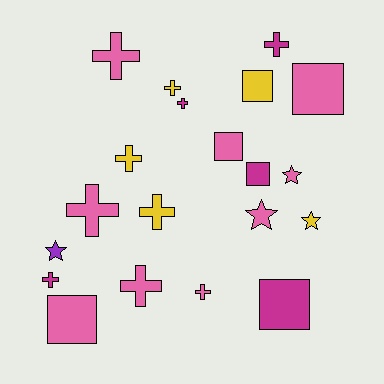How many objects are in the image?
There are 20 objects.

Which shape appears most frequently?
Cross, with 10 objects.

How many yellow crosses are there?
There are 3 yellow crosses.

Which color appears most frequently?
Pink, with 9 objects.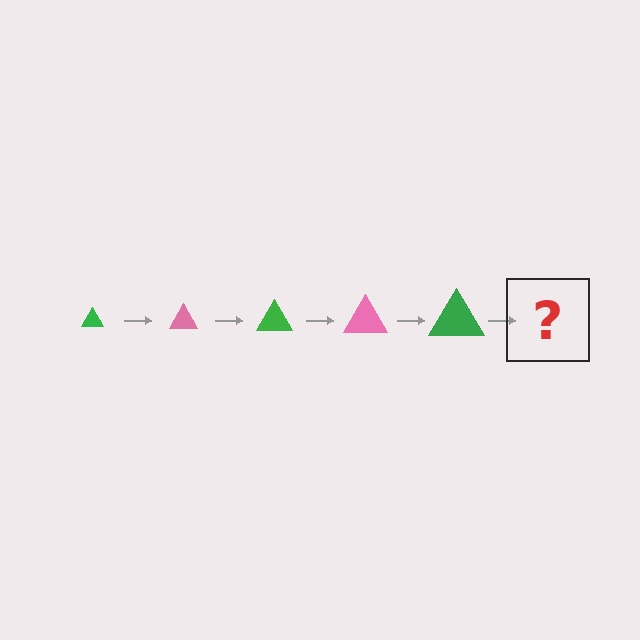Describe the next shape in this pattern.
It should be a pink triangle, larger than the previous one.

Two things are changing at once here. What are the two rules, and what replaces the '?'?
The two rules are that the triangle grows larger each step and the color cycles through green and pink. The '?' should be a pink triangle, larger than the previous one.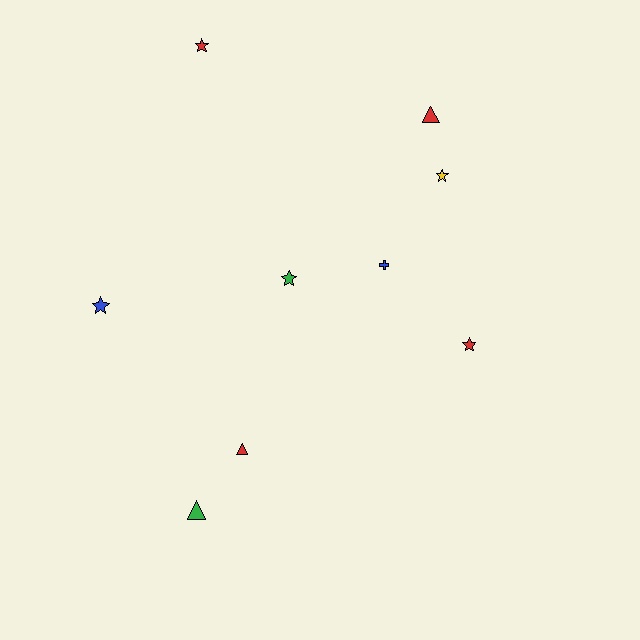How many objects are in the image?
There are 9 objects.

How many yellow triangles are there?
There are no yellow triangles.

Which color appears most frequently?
Red, with 4 objects.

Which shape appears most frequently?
Star, with 5 objects.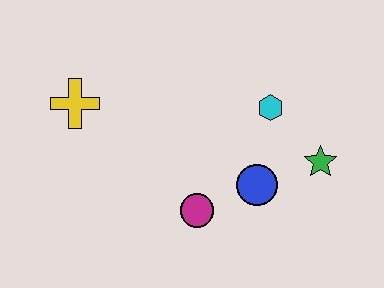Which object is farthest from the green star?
The yellow cross is farthest from the green star.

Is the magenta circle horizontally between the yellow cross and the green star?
Yes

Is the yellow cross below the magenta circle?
No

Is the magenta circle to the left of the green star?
Yes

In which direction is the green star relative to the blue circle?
The green star is to the right of the blue circle.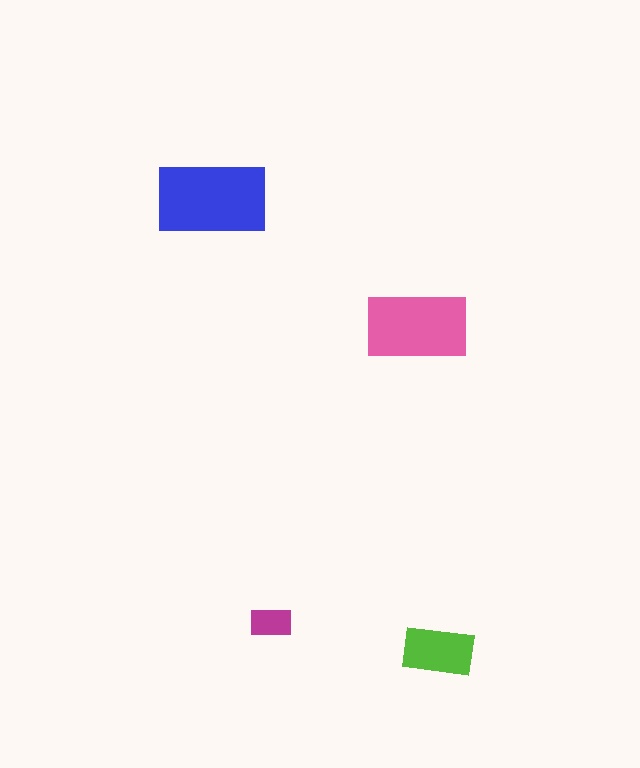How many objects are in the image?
There are 4 objects in the image.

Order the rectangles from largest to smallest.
the blue one, the pink one, the lime one, the magenta one.